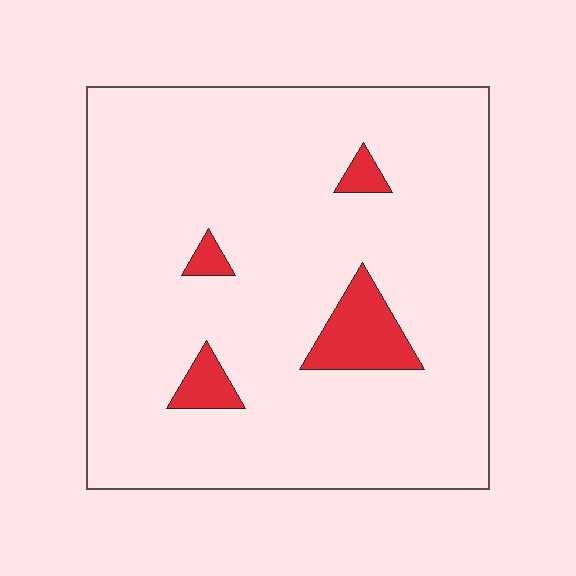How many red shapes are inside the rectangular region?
4.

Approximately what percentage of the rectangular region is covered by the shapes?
Approximately 10%.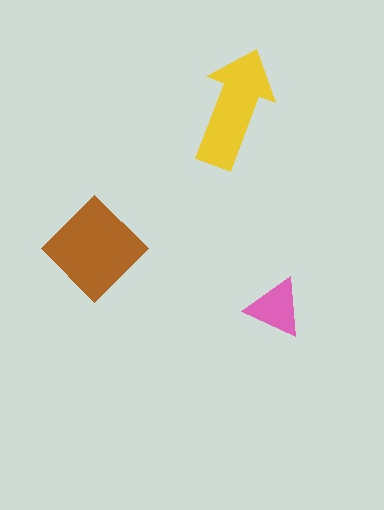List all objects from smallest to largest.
The pink triangle, the yellow arrow, the brown diamond.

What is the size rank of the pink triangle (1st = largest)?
3rd.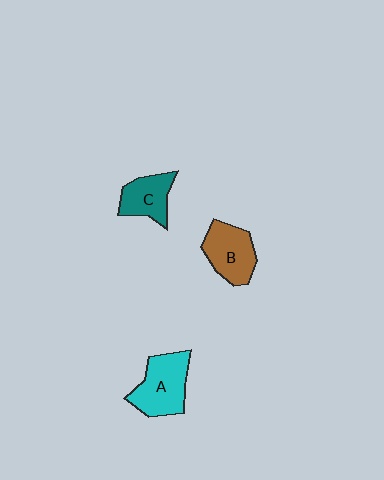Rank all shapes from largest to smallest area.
From largest to smallest: A (cyan), B (brown), C (teal).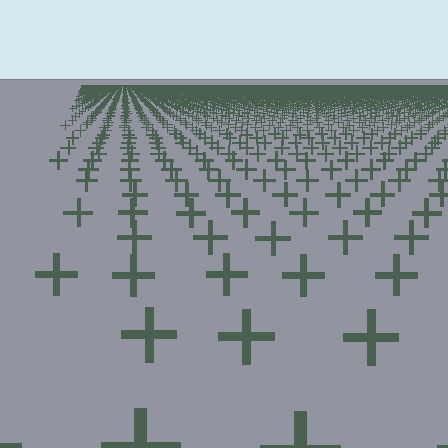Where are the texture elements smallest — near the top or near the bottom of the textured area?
Near the top.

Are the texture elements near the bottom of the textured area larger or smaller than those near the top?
Larger. Near the bottom, elements are closer to the viewer and appear at a bigger on-screen size.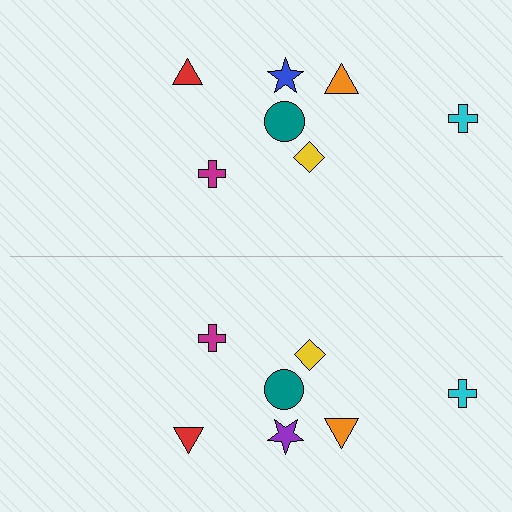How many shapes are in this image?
There are 14 shapes in this image.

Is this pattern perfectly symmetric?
No, the pattern is not perfectly symmetric. The purple star on the bottom side breaks the symmetry — its mirror counterpart is blue.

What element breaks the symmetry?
The purple star on the bottom side breaks the symmetry — its mirror counterpart is blue.